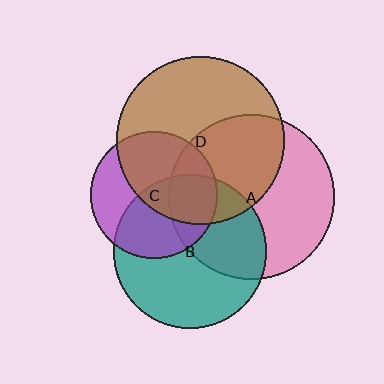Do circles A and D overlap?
Yes.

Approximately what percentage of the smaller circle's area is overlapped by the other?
Approximately 45%.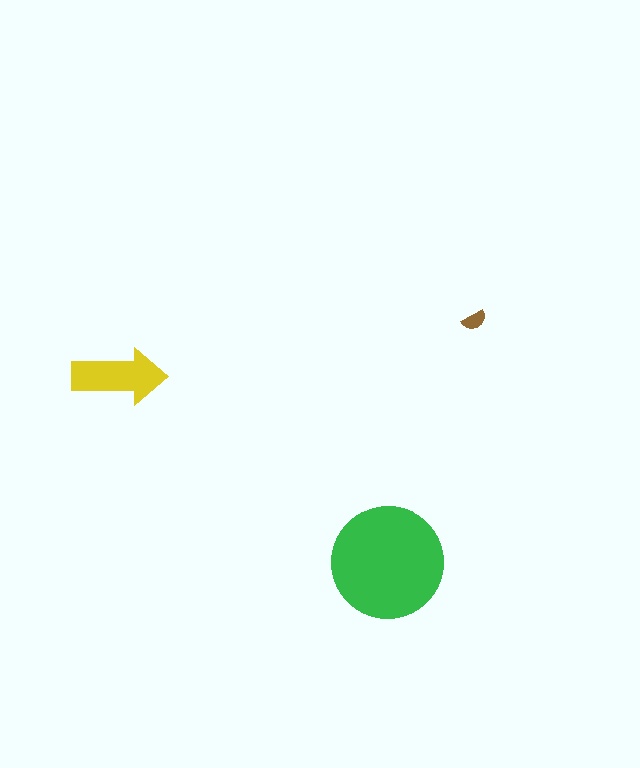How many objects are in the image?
There are 3 objects in the image.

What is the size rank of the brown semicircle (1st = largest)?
3rd.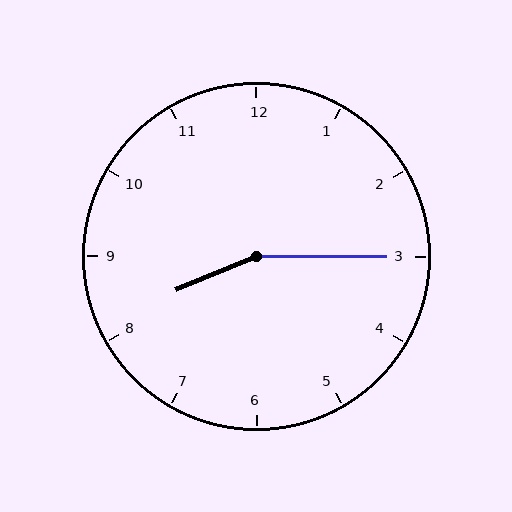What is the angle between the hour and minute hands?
Approximately 158 degrees.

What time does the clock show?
8:15.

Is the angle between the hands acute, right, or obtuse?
It is obtuse.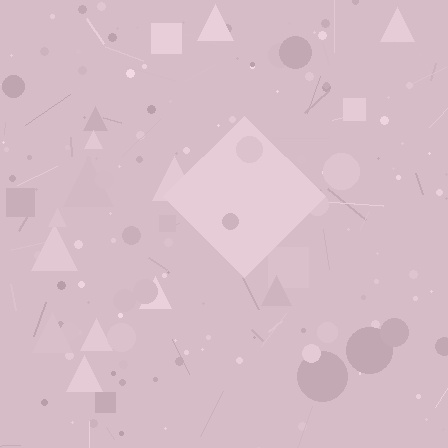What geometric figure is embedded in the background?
A diamond is embedded in the background.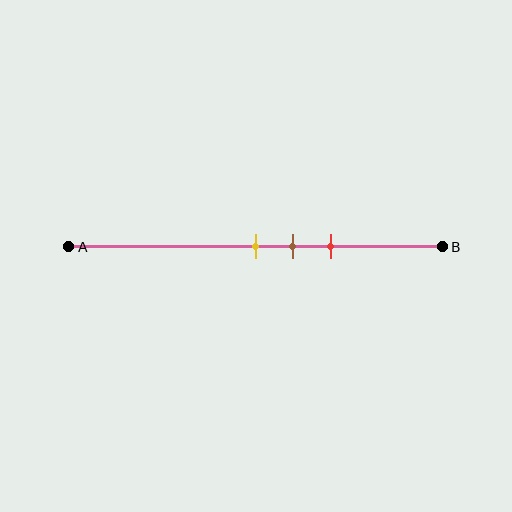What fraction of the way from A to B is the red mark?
The red mark is approximately 70% (0.7) of the way from A to B.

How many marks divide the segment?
There are 3 marks dividing the segment.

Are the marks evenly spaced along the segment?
Yes, the marks are approximately evenly spaced.